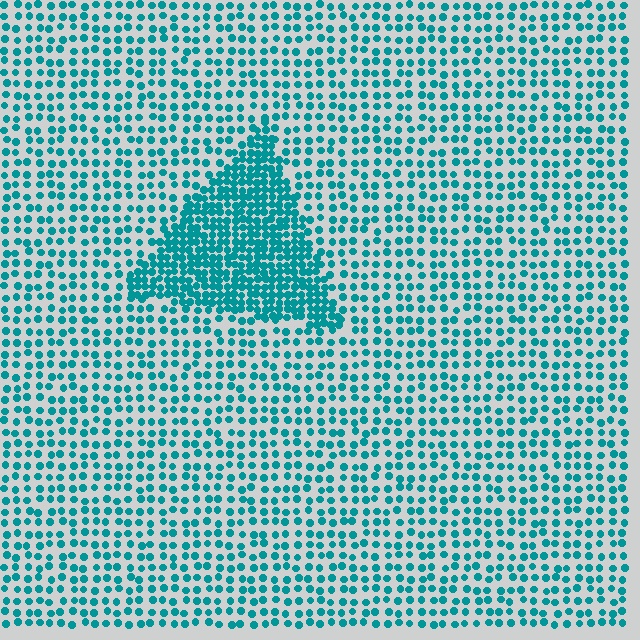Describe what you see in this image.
The image contains small teal elements arranged at two different densities. A triangle-shaped region is visible where the elements are more densely packed than the surrounding area.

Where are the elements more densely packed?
The elements are more densely packed inside the triangle boundary.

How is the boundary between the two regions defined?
The boundary is defined by a change in element density (approximately 2.3x ratio). All elements are the same color, size, and shape.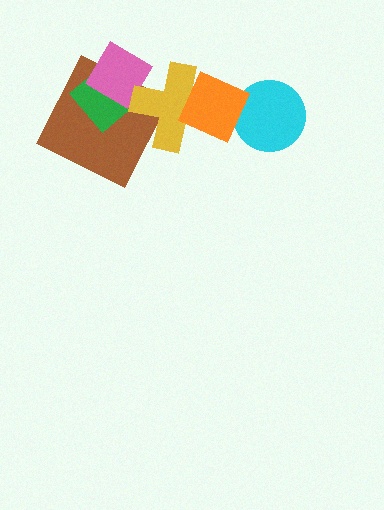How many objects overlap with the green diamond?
2 objects overlap with the green diamond.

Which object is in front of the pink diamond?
The yellow cross is in front of the pink diamond.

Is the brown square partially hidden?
Yes, it is partially covered by another shape.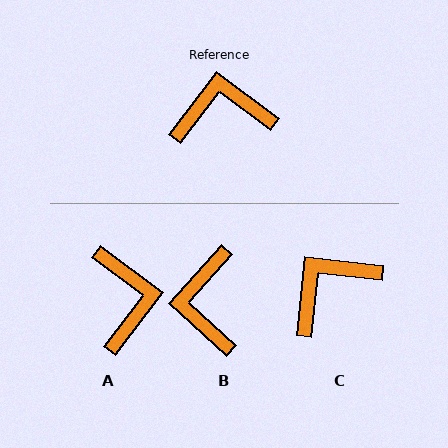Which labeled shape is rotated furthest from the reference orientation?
A, about 90 degrees away.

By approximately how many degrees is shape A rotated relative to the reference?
Approximately 90 degrees clockwise.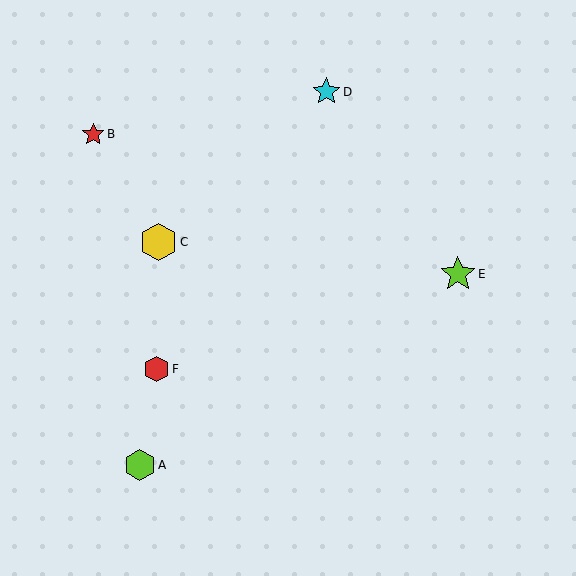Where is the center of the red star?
The center of the red star is at (93, 134).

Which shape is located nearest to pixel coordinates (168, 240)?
The yellow hexagon (labeled C) at (159, 242) is nearest to that location.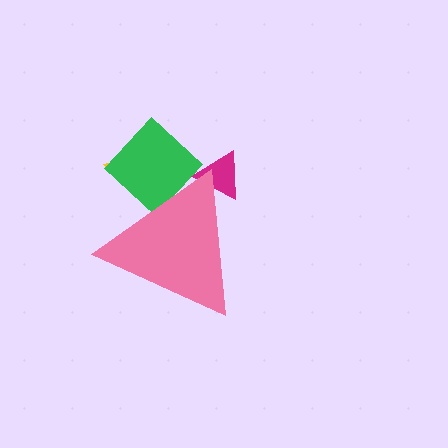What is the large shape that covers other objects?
A pink triangle.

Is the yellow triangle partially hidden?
Yes, the yellow triangle is partially hidden behind the pink triangle.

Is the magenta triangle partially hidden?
Yes, the magenta triangle is partially hidden behind the pink triangle.